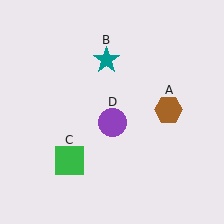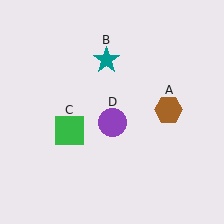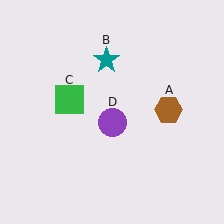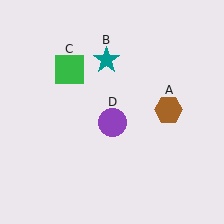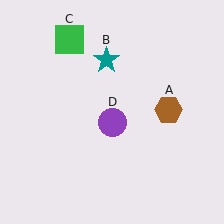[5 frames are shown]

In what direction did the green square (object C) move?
The green square (object C) moved up.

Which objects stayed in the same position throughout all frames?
Brown hexagon (object A) and teal star (object B) and purple circle (object D) remained stationary.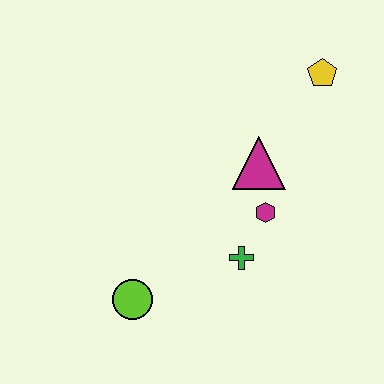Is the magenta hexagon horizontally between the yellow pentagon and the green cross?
Yes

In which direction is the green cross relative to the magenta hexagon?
The green cross is below the magenta hexagon.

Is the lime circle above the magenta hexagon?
No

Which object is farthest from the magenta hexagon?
The lime circle is farthest from the magenta hexagon.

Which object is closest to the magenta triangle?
The magenta hexagon is closest to the magenta triangle.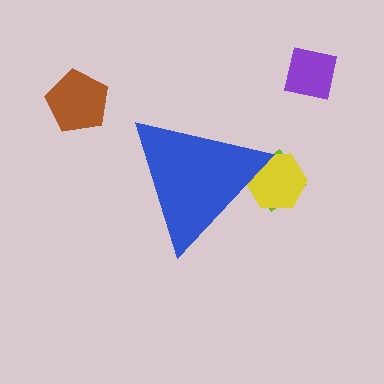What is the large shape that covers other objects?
A blue triangle.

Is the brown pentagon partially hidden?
No, the brown pentagon is fully visible.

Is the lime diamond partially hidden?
Yes, the lime diamond is partially hidden behind the blue triangle.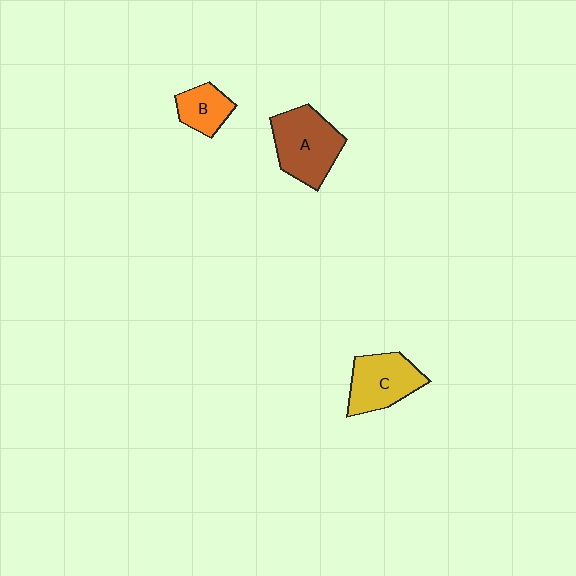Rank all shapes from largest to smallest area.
From largest to smallest: A (brown), C (yellow), B (orange).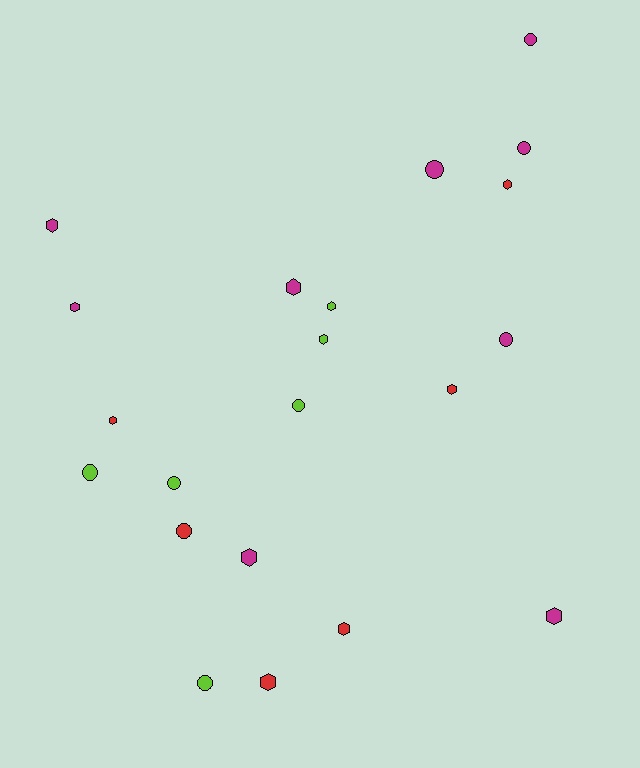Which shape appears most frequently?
Hexagon, with 12 objects.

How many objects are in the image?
There are 21 objects.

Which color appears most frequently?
Magenta, with 9 objects.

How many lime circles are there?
There are 4 lime circles.